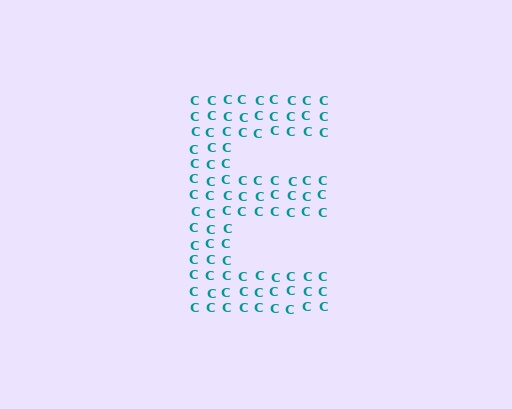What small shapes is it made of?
It is made of small letter C's.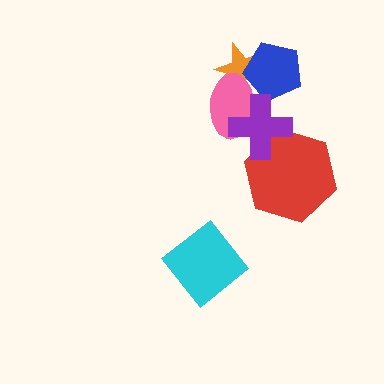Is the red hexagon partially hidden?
Yes, it is partially covered by another shape.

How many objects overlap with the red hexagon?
1 object overlaps with the red hexagon.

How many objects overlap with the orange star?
2 objects overlap with the orange star.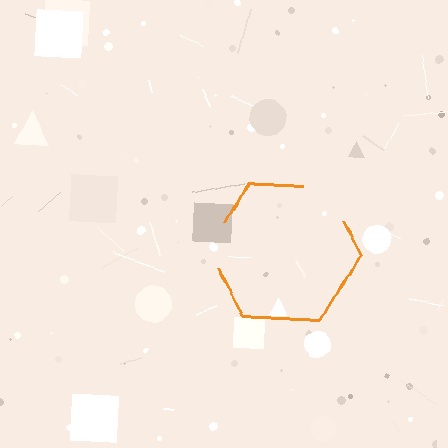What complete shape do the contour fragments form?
The contour fragments form a hexagon.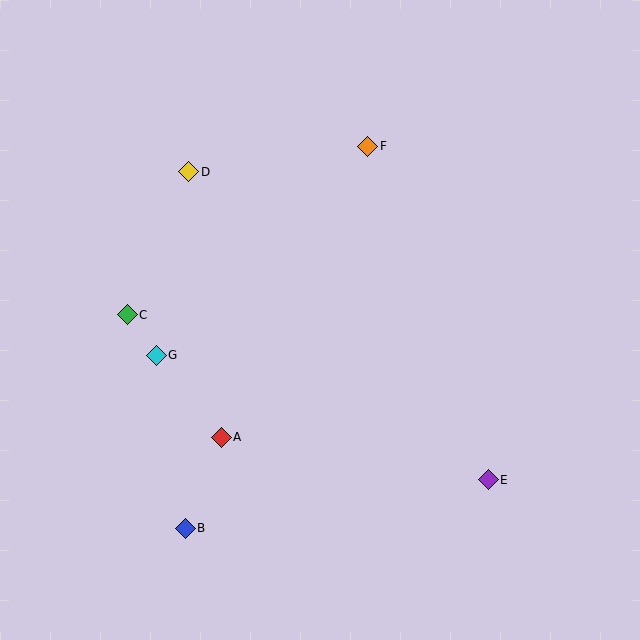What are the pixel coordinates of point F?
Point F is at (368, 147).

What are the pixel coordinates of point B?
Point B is at (185, 528).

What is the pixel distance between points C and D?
The distance between C and D is 156 pixels.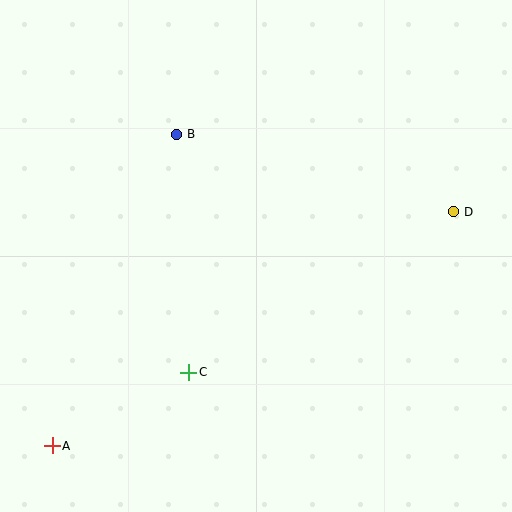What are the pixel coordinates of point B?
Point B is at (177, 134).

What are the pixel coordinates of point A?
Point A is at (52, 446).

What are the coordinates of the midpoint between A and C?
The midpoint between A and C is at (120, 409).